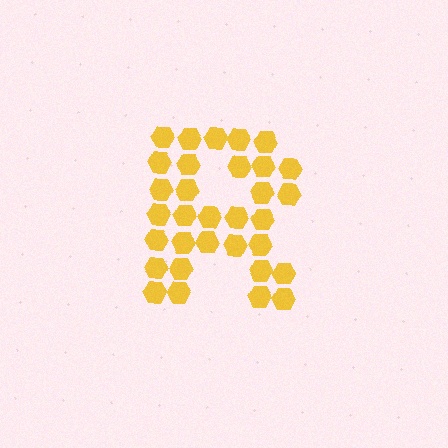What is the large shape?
The large shape is the letter R.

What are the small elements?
The small elements are hexagons.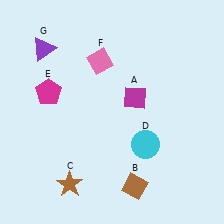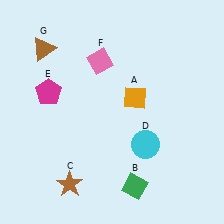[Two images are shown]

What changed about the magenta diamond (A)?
In Image 1, A is magenta. In Image 2, it changed to orange.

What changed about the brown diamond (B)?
In Image 1, B is brown. In Image 2, it changed to green.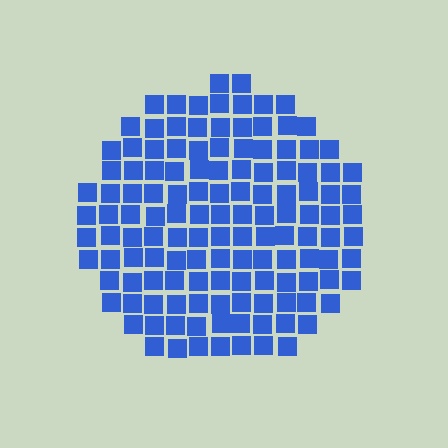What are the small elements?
The small elements are squares.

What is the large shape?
The large shape is a circle.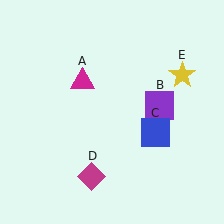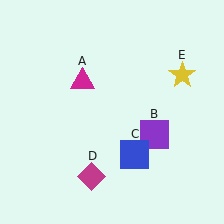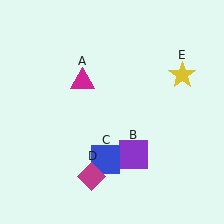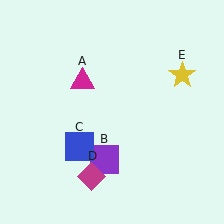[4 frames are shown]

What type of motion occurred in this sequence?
The purple square (object B), blue square (object C) rotated clockwise around the center of the scene.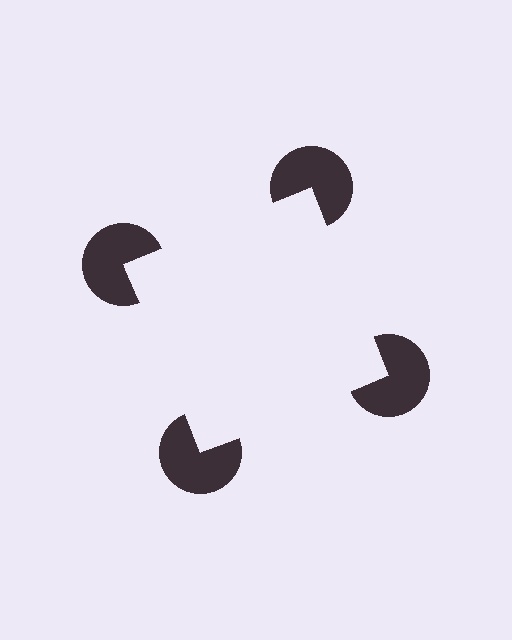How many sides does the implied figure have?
4 sides.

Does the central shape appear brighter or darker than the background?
It typically appears slightly brighter than the background, even though no actual brightness change is drawn.